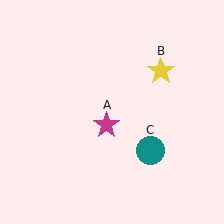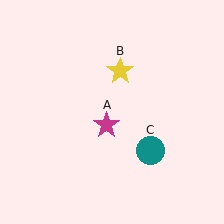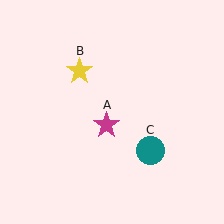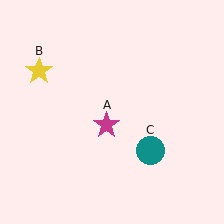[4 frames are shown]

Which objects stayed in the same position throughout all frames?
Magenta star (object A) and teal circle (object C) remained stationary.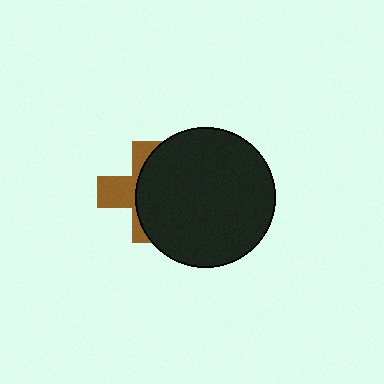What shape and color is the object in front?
The object in front is a black circle.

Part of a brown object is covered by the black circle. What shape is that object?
It is a cross.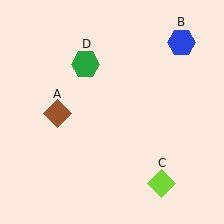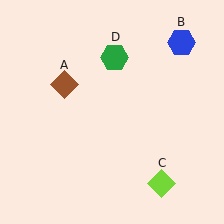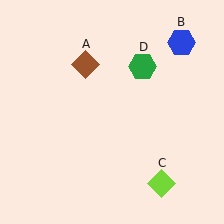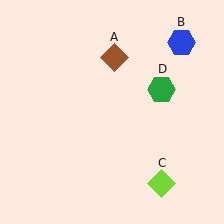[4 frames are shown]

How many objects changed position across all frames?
2 objects changed position: brown diamond (object A), green hexagon (object D).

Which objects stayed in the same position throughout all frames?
Blue hexagon (object B) and lime diamond (object C) remained stationary.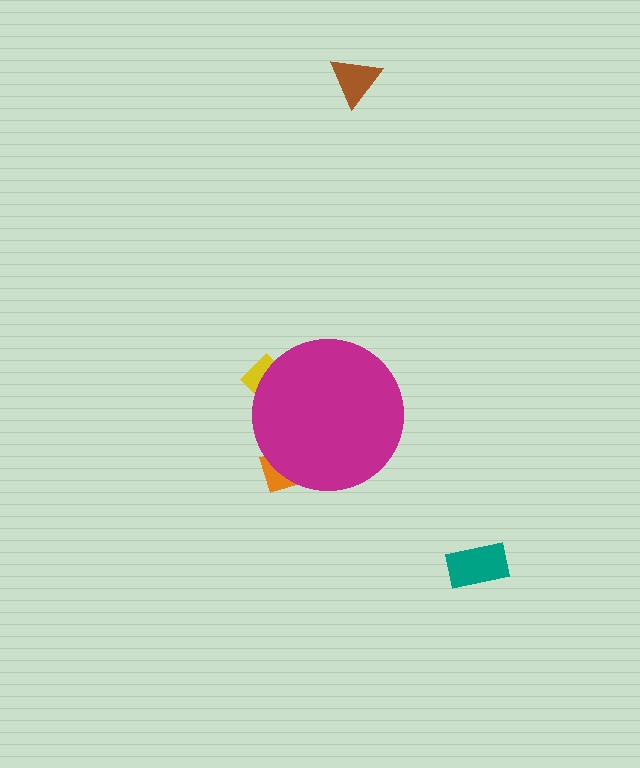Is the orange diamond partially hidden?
Yes, the orange diamond is partially hidden behind the magenta circle.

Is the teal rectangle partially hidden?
No, the teal rectangle is fully visible.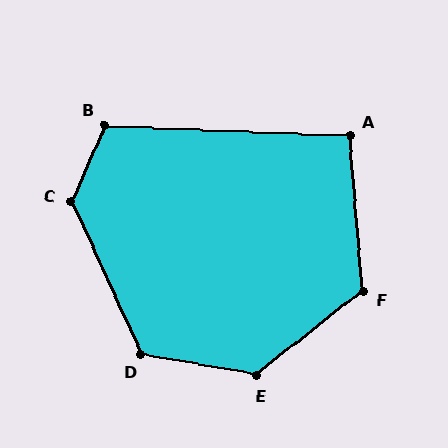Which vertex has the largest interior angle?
E, at approximately 132 degrees.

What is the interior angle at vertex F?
Approximately 124 degrees (obtuse).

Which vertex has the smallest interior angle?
A, at approximately 97 degrees.